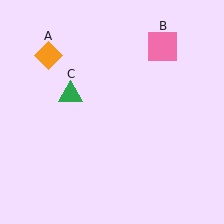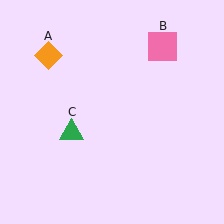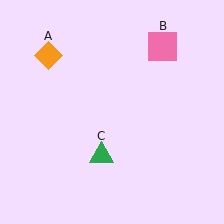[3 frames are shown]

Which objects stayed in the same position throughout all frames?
Orange diamond (object A) and pink square (object B) remained stationary.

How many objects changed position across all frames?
1 object changed position: green triangle (object C).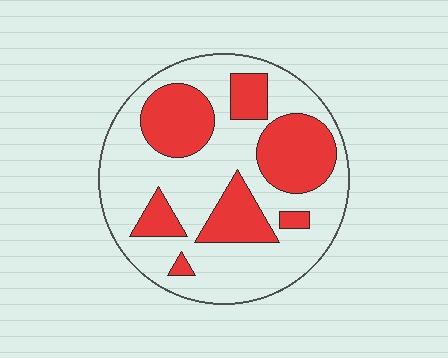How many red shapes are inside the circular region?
7.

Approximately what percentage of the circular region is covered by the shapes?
Approximately 35%.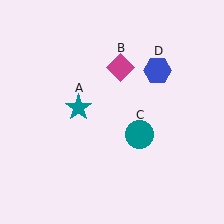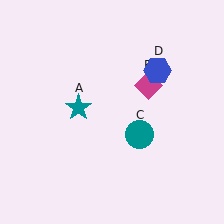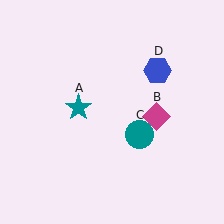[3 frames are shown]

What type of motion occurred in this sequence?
The magenta diamond (object B) rotated clockwise around the center of the scene.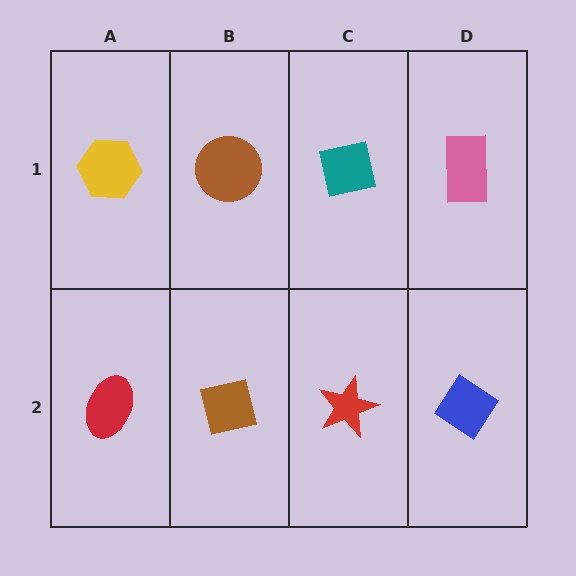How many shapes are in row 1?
4 shapes.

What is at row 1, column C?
A teal square.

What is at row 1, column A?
A yellow hexagon.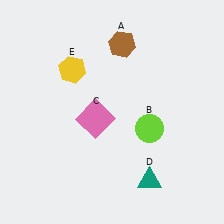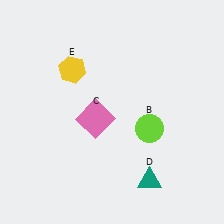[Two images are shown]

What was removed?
The brown hexagon (A) was removed in Image 2.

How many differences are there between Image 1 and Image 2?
There is 1 difference between the two images.